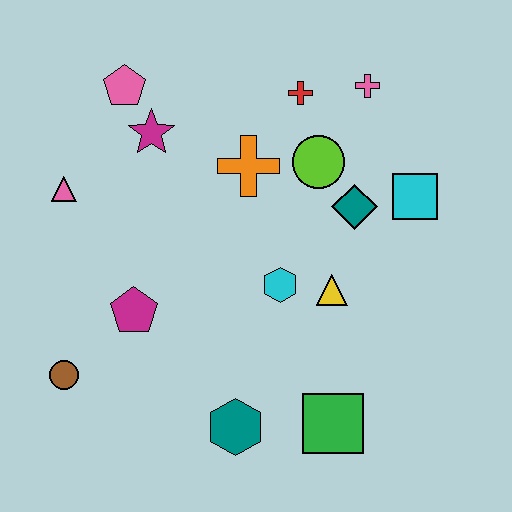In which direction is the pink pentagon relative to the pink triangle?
The pink pentagon is above the pink triangle.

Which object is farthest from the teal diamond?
The brown circle is farthest from the teal diamond.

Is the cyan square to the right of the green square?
Yes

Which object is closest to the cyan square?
The teal diamond is closest to the cyan square.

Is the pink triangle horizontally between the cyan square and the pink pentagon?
No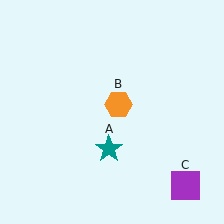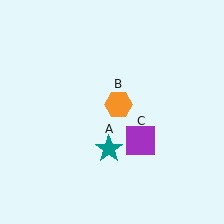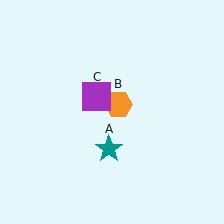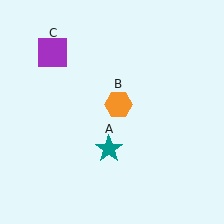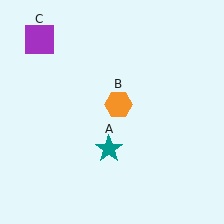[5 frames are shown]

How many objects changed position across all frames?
1 object changed position: purple square (object C).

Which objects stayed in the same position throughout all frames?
Teal star (object A) and orange hexagon (object B) remained stationary.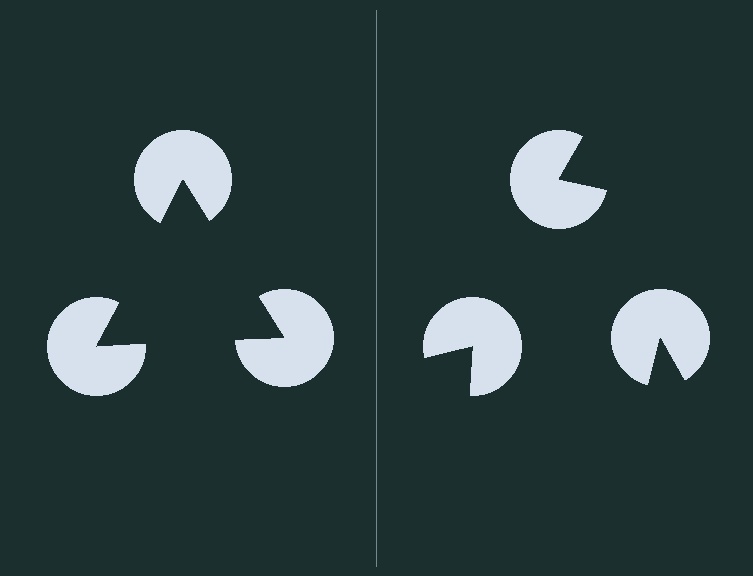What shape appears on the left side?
An illusory triangle.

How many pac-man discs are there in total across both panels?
6 — 3 on each side.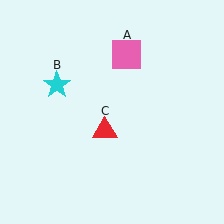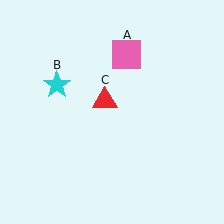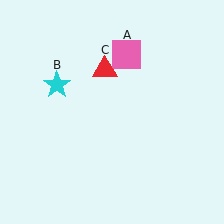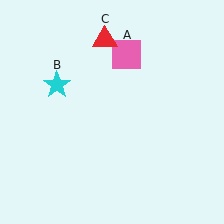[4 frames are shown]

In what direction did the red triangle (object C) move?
The red triangle (object C) moved up.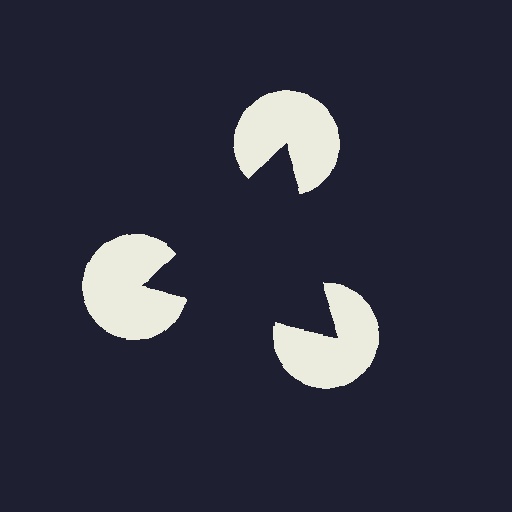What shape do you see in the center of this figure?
An illusory triangle — its edges are inferred from the aligned wedge cuts in the pac-man discs, not physically drawn.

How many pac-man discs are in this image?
There are 3 — one at each vertex of the illusory triangle.